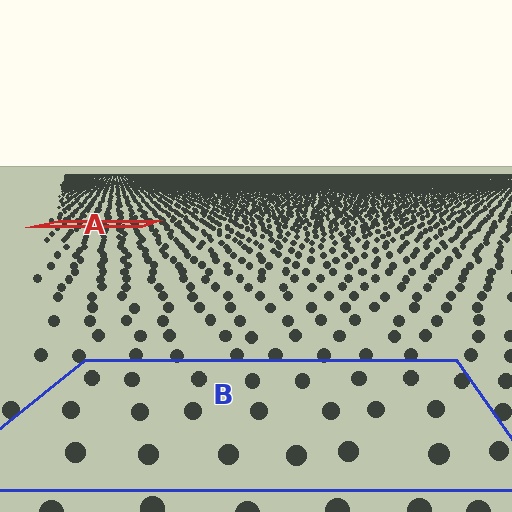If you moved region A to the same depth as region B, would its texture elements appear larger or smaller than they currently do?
They would appear larger. At a closer depth, the same texture elements are projected at a bigger on-screen size.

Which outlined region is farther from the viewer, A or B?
Region A is farther from the viewer — the texture elements inside it appear smaller and more densely packed.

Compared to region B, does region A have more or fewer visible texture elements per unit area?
Region A has more texture elements per unit area — they are packed more densely because it is farther away.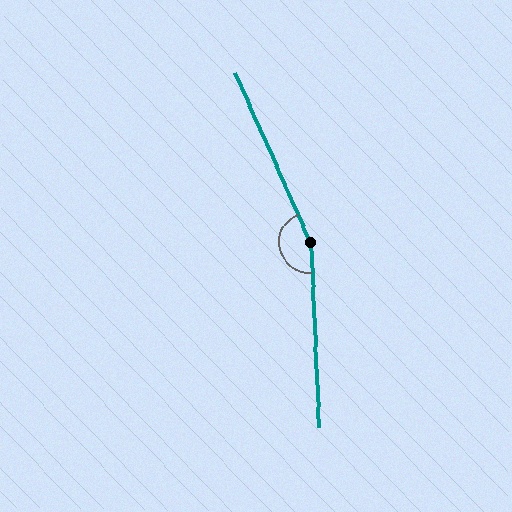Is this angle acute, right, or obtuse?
It is obtuse.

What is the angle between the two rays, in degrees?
Approximately 159 degrees.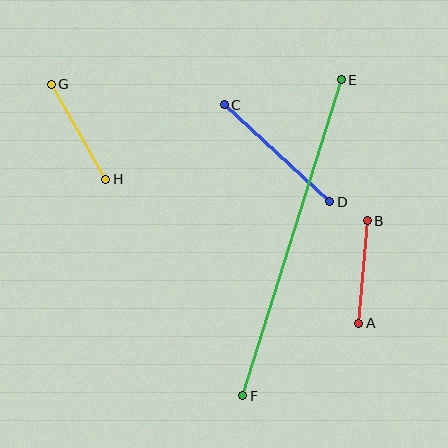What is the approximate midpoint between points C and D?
The midpoint is at approximately (277, 153) pixels.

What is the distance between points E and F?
The distance is approximately 331 pixels.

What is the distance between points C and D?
The distance is approximately 143 pixels.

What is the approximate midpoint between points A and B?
The midpoint is at approximately (363, 272) pixels.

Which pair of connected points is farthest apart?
Points E and F are farthest apart.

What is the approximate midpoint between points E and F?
The midpoint is at approximately (292, 238) pixels.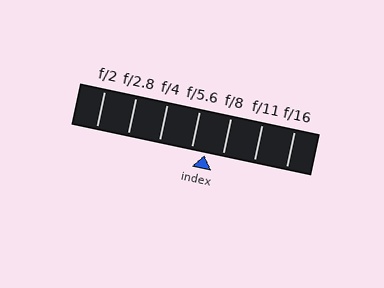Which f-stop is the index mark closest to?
The index mark is closest to f/5.6.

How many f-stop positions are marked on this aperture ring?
There are 7 f-stop positions marked.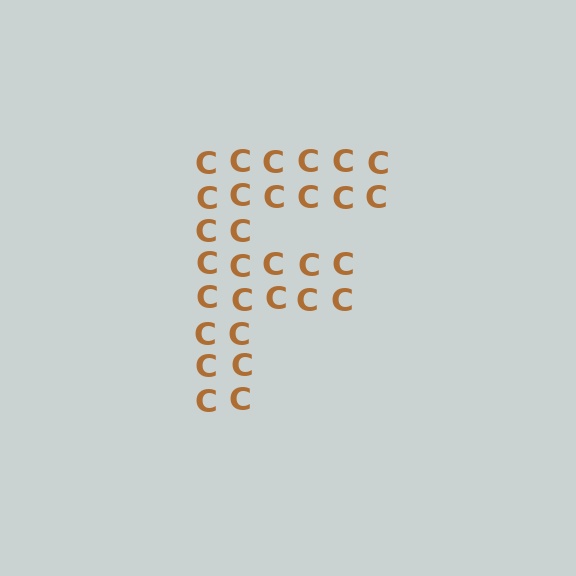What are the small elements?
The small elements are letter C's.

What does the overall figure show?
The overall figure shows the letter F.